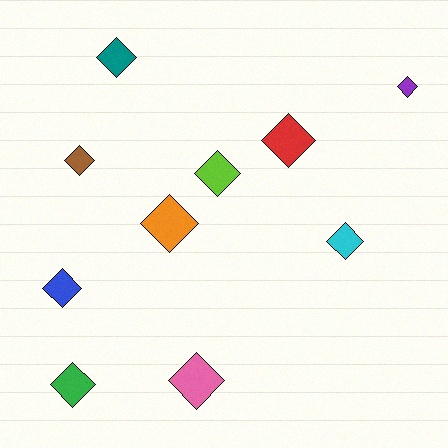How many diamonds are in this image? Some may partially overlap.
There are 10 diamonds.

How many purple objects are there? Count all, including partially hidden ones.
There is 1 purple object.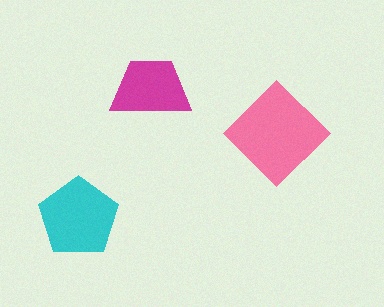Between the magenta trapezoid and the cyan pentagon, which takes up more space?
The cyan pentagon.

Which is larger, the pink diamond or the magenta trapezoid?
The pink diamond.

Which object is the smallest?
The magenta trapezoid.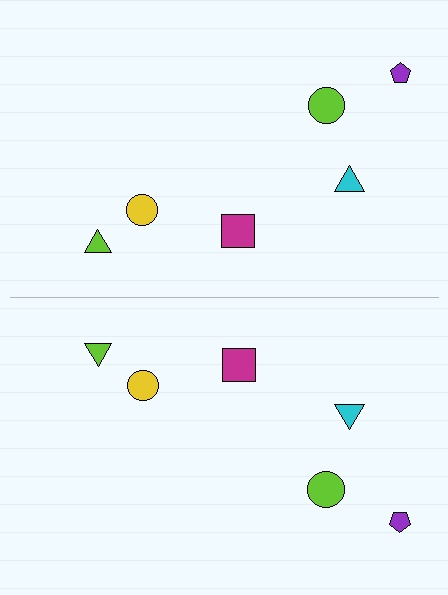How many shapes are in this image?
There are 12 shapes in this image.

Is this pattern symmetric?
Yes, this pattern has bilateral (reflection) symmetry.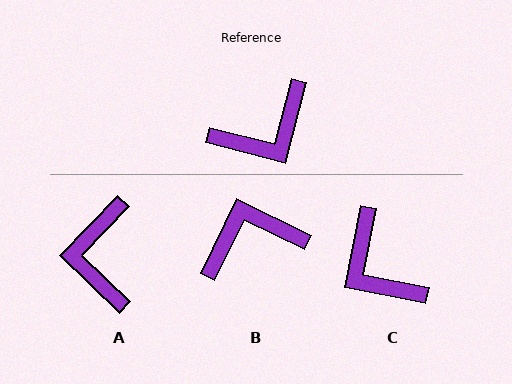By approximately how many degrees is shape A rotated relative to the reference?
Approximately 120 degrees clockwise.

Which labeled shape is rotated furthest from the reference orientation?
B, about 168 degrees away.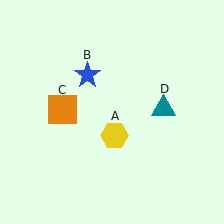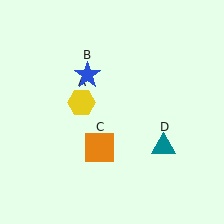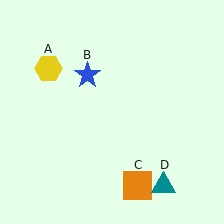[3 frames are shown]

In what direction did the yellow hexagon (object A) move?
The yellow hexagon (object A) moved up and to the left.